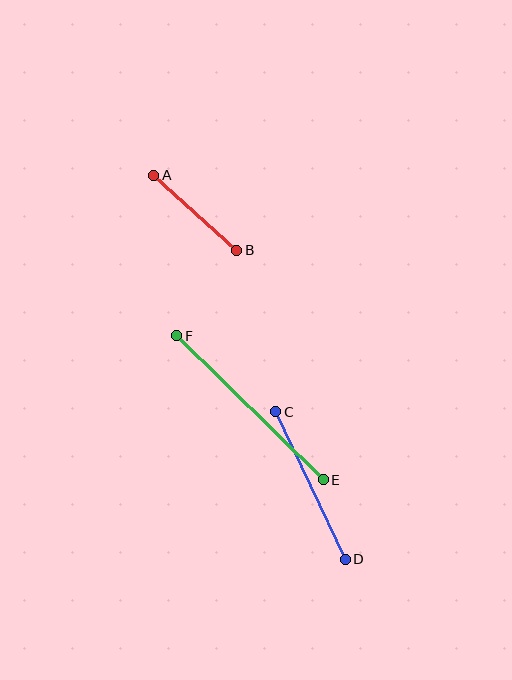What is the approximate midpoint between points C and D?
The midpoint is at approximately (310, 486) pixels.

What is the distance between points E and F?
The distance is approximately 205 pixels.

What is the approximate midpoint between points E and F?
The midpoint is at approximately (250, 408) pixels.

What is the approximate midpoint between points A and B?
The midpoint is at approximately (195, 213) pixels.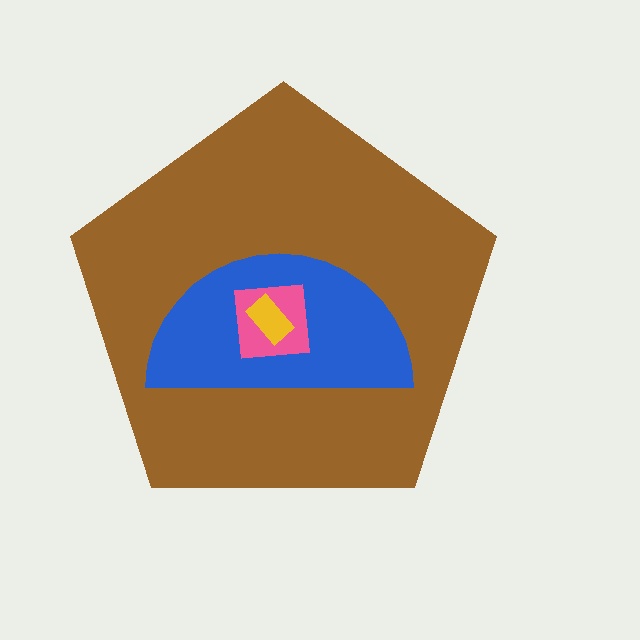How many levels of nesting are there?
4.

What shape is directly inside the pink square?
The yellow rectangle.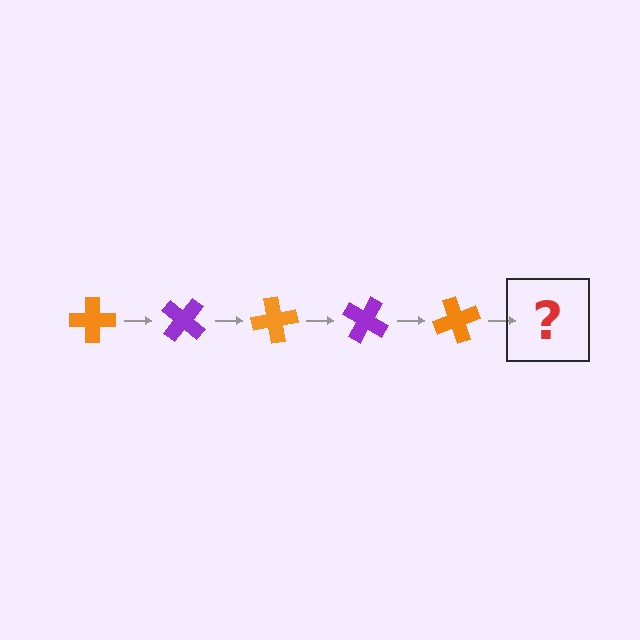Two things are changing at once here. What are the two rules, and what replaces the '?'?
The two rules are that it rotates 40 degrees each step and the color cycles through orange and purple. The '?' should be a purple cross, rotated 200 degrees from the start.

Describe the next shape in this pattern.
It should be a purple cross, rotated 200 degrees from the start.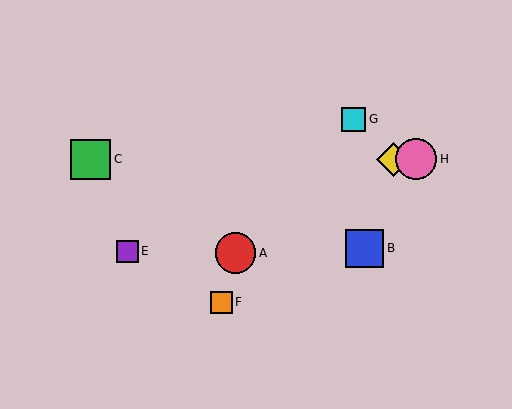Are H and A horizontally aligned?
No, H is at y≈159 and A is at y≈253.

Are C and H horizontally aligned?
Yes, both are at y≈159.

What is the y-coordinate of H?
Object H is at y≈159.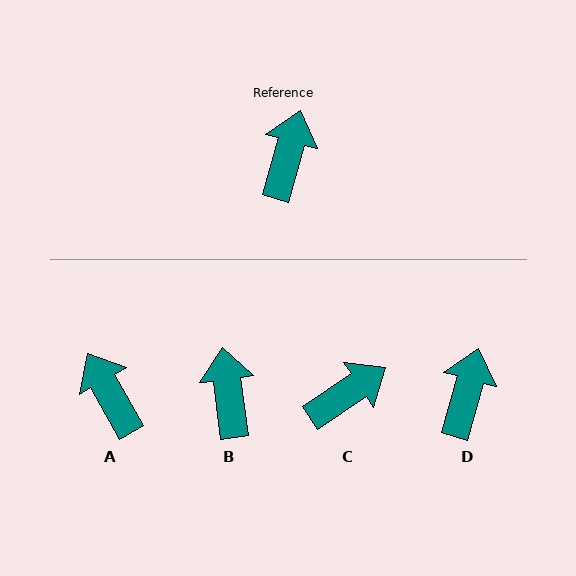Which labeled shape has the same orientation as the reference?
D.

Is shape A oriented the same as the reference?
No, it is off by about 45 degrees.